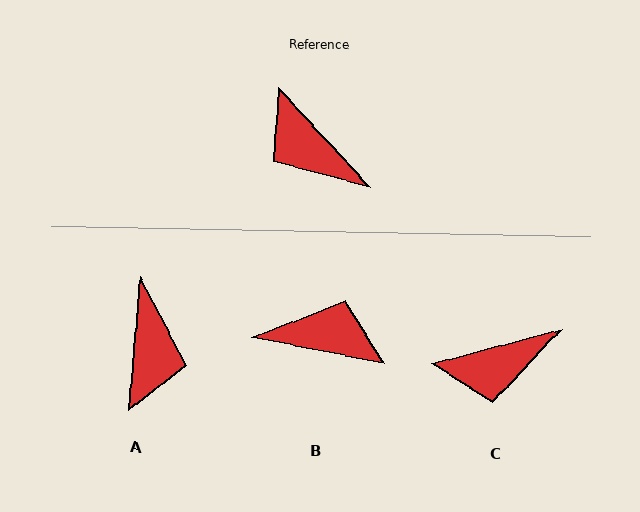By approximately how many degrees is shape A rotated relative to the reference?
Approximately 132 degrees counter-clockwise.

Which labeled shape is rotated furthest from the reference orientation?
B, about 144 degrees away.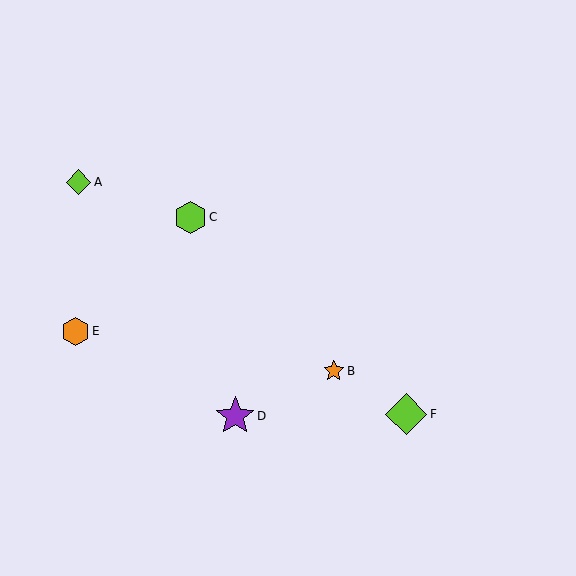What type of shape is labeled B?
Shape B is an orange star.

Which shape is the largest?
The lime diamond (labeled F) is the largest.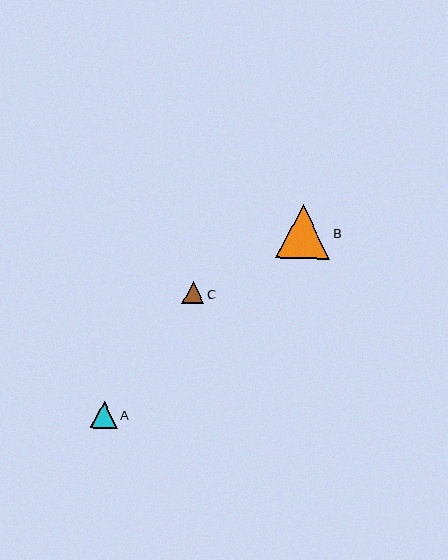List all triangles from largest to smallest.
From largest to smallest: B, A, C.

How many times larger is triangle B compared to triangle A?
Triangle B is approximately 2.0 times the size of triangle A.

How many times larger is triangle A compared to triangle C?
Triangle A is approximately 1.2 times the size of triangle C.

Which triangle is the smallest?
Triangle C is the smallest with a size of approximately 21 pixels.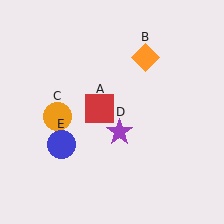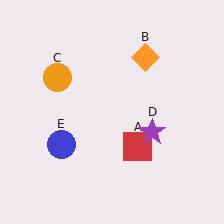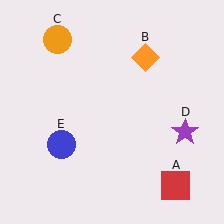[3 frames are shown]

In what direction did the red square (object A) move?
The red square (object A) moved down and to the right.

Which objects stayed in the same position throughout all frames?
Orange diamond (object B) and blue circle (object E) remained stationary.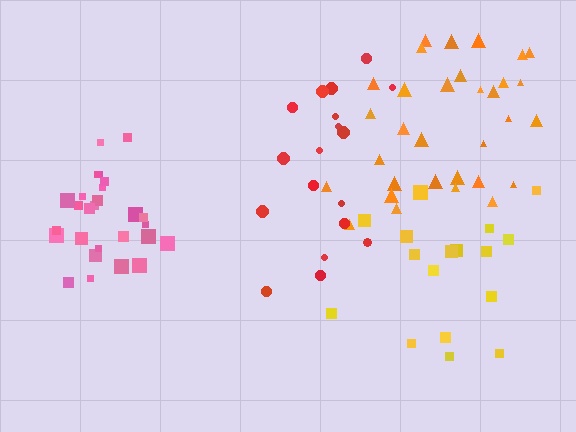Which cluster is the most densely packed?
Pink.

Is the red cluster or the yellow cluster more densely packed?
Red.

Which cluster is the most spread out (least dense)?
Yellow.